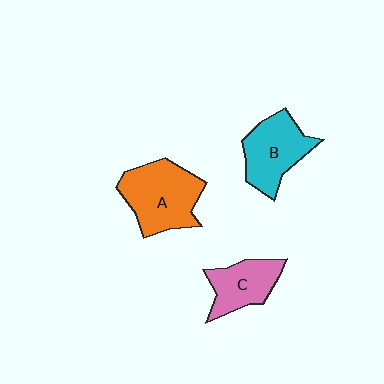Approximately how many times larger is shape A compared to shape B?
Approximately 1.2 times.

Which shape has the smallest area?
Shape C (pink).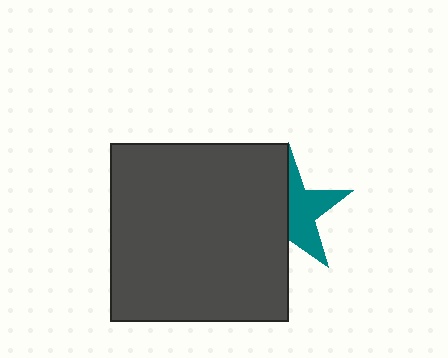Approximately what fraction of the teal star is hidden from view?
Roughly 52% of the teal star is hidden behind the dark gray square.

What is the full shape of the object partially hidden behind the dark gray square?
The partially hidden object is a teal star.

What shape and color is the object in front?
The object in front is a dark gray square.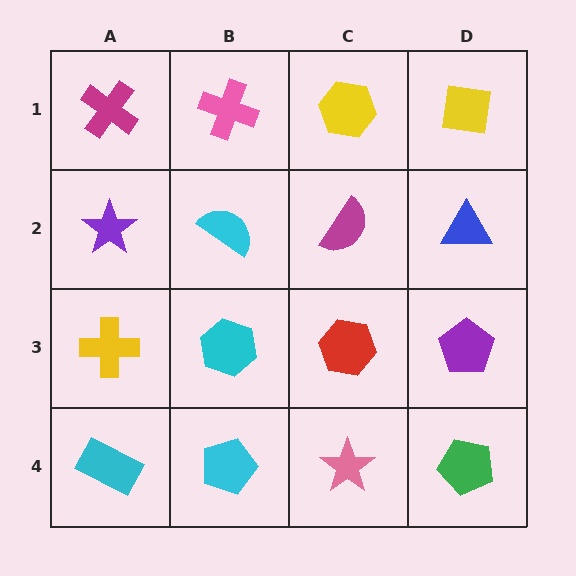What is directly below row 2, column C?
A red hexagon.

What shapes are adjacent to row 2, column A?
A magenta cross (row 1, column A), a yellow cross (row 3, column A), a cyan semicircle (row 2, column B).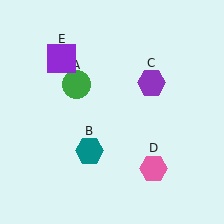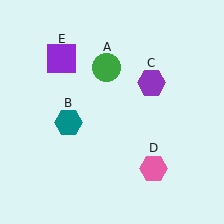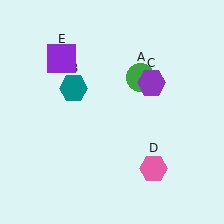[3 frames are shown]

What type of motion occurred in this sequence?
The green circle (object A), teal hexagon (object B) rotated clockwise around the center of the scene.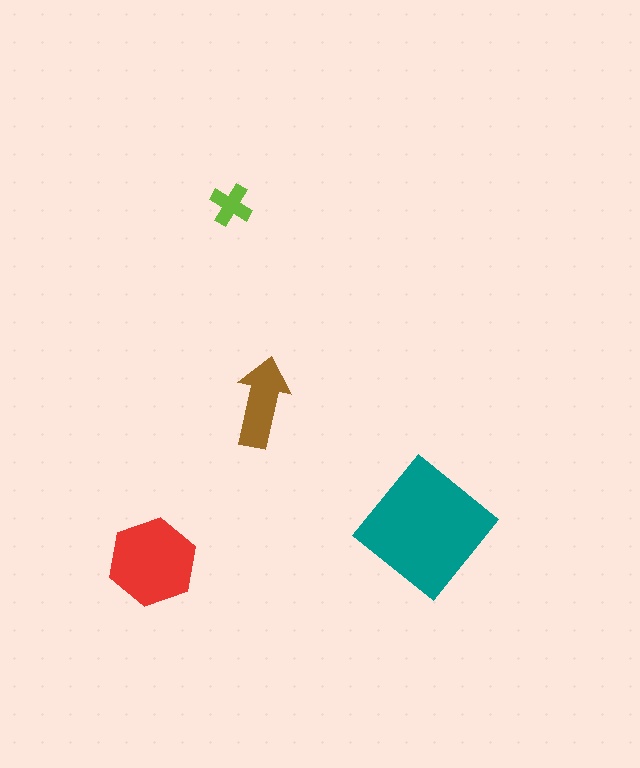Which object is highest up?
The lime cross is topmost.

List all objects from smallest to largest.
The lime cross, the brown arrow, the red hexagon, the teal diamond.